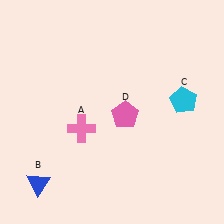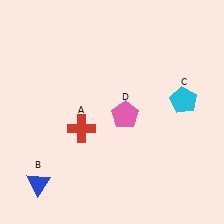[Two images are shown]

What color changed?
The cross (A) changed from pink in Image 1 to red in Image 2.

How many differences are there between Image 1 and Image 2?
There is 1 difference between the two images.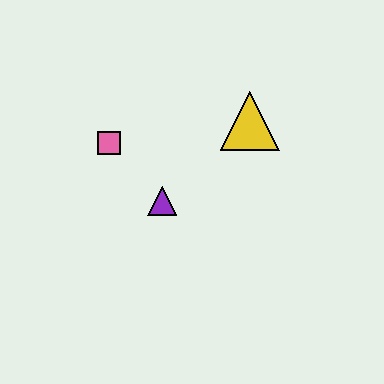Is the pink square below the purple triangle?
No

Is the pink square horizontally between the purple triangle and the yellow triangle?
No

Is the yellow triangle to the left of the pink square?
No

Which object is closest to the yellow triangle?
The purple triangle is closest to the yellow triangle.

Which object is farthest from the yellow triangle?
The pink square is farthest from the yellow triangle.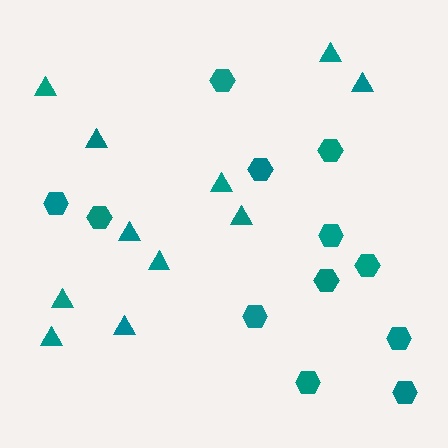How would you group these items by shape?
There are 2 groups: one group of triangles (11) and one group of hexagons (12).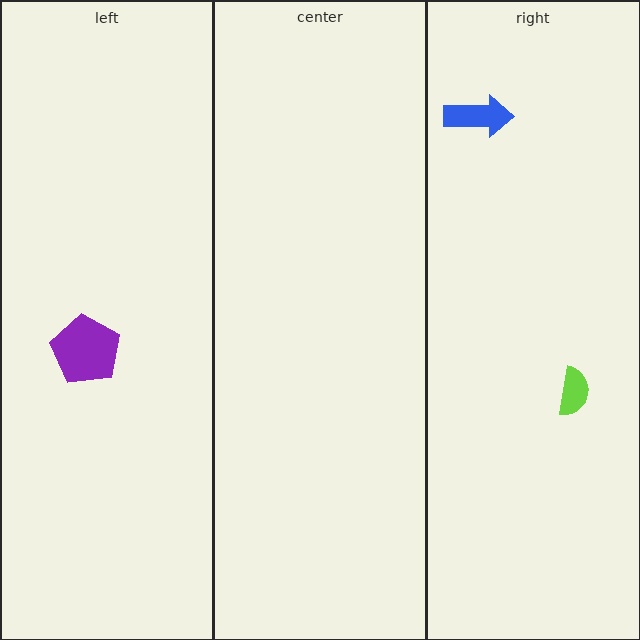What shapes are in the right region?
The lime semicircle, the blue arrow.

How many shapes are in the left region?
1.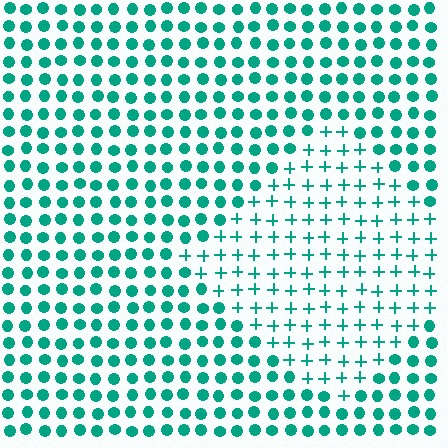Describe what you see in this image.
The image is filled with small teal elements arranged in a uniform grid. A diamond-shaped region contains plus signs, while the surrounding area contains circles. The boundary is defined purely by the change in element shape.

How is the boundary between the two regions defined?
The boundary is defined by a change in element shape: plus signs inside vs. circles outside. All elements share the same color and spacing.